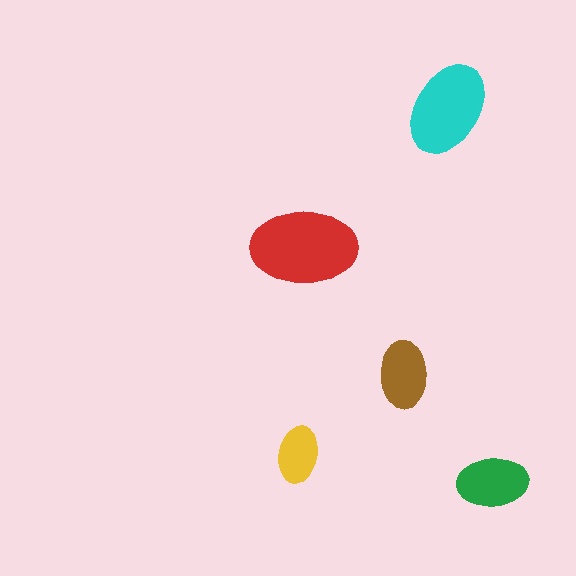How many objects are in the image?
There are 5 objects in the image.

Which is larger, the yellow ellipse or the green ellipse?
The green one.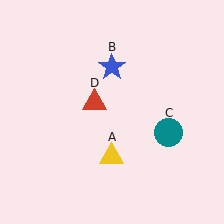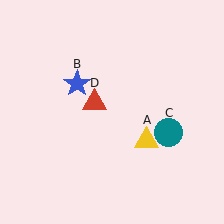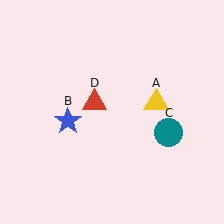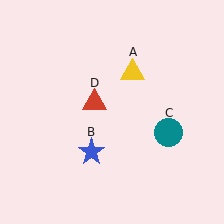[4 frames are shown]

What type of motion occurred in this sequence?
The yellow triangle (object A), blue star (object B) rotated counterclockwise around the center of the scene.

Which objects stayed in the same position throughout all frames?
Teal circle (object C) and red triangle (object D) remained stationary.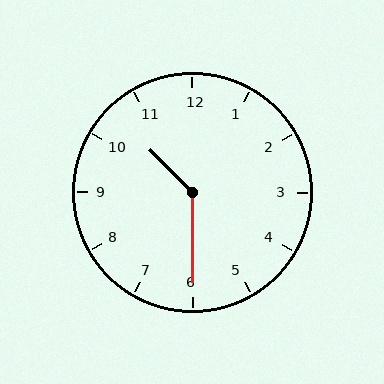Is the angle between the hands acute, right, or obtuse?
It is obtuse.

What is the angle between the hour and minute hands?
Approximately 135 degrees.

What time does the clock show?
10:30.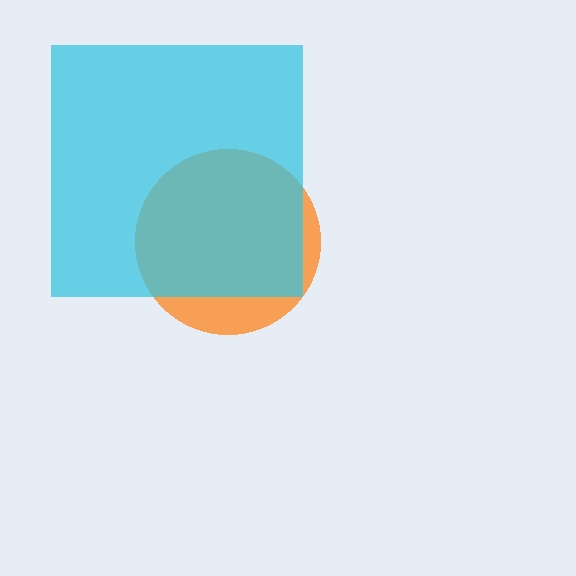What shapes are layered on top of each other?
The layered shapes are: an orange circle, a cyan square.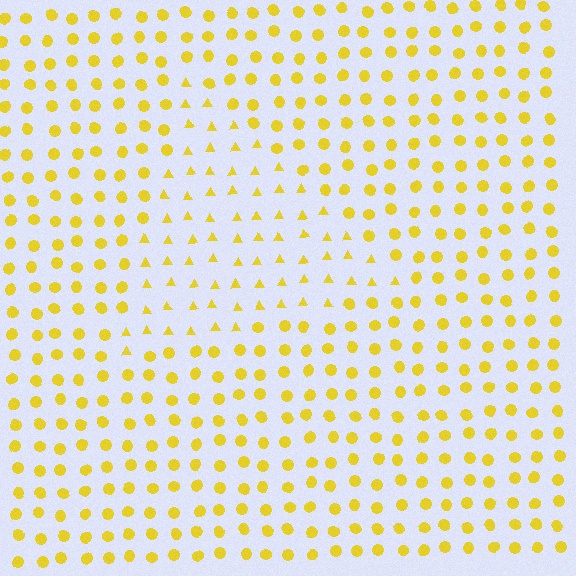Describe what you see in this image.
The image is filled with small yellow elements arranged in a uniform grid. A triangle-shaped region contains triangles, while the surrounding area contains circles. The boundary is defined purely by the change in element shape.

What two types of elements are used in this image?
The image uses triangles inside the triangle region and circles outside it.